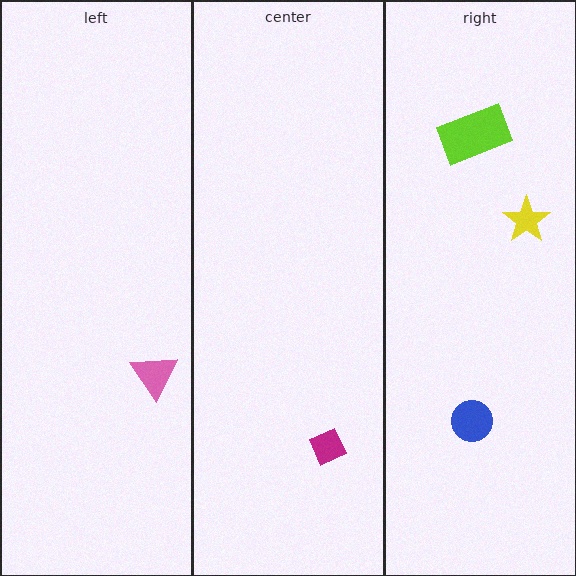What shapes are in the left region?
The pink triangle.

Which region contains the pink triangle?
The left region.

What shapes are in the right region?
The yellow star, the blue circle, the lime rectangle.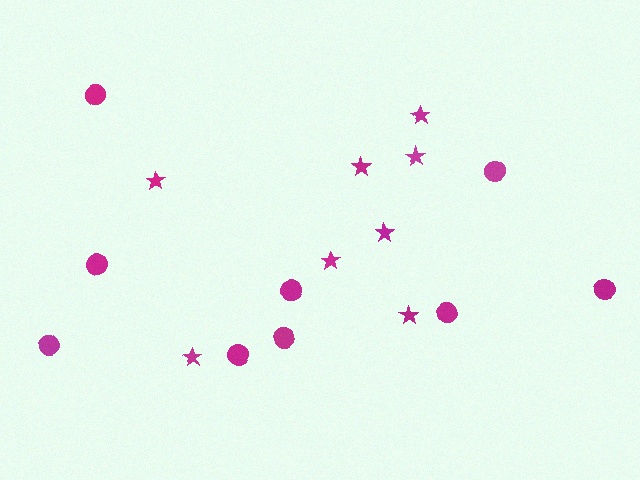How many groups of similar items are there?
There are 2 groups: one group of circles (9) and one group of stars (8).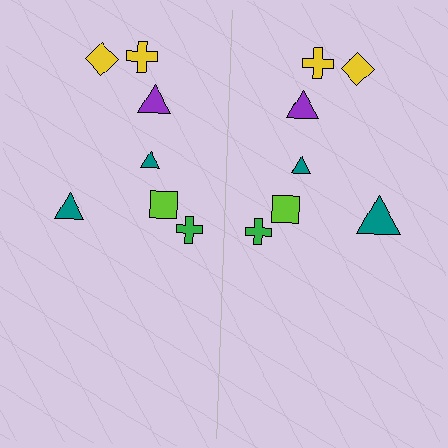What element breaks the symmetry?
The teal triangle on the right side has a different size than its mirror counterpart.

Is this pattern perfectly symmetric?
No, the pattern is not perfectly symmetric. The teal triangle on the right side has a different size than its mirror counterpart.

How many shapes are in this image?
There are 14 shapes in this image.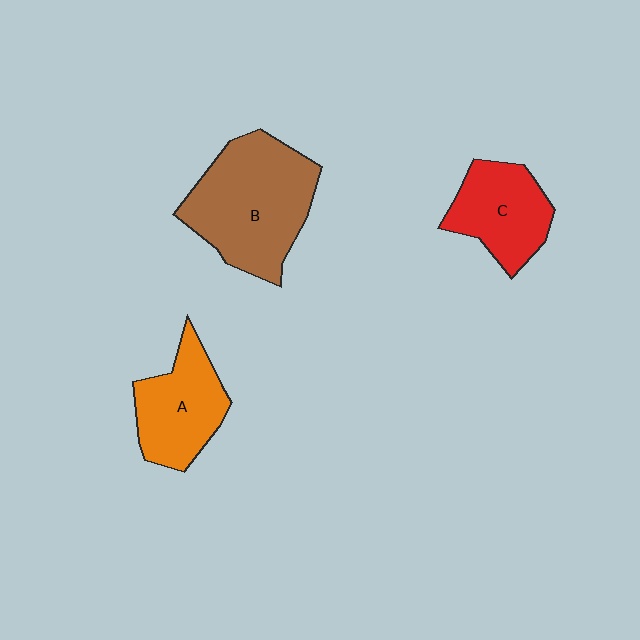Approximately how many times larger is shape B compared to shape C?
Approximately 1.6 times.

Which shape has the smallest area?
Shape C (red).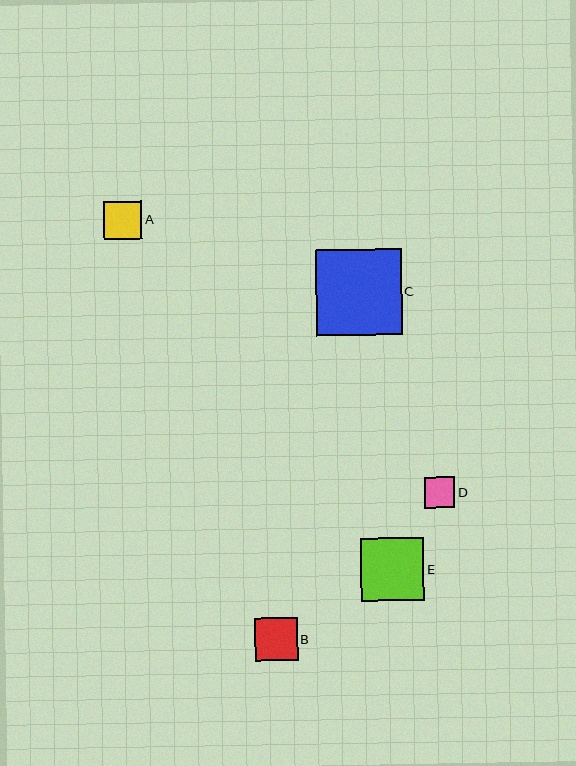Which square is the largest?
Square C is the largest with a size of approximately 86 pixels.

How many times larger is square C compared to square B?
Square C is approximately 2.0 times the size of square B.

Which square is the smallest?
Square D is the smallest with a size of approximately 30 pixels.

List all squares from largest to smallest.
From largest to smallest: C, E, B, A, D.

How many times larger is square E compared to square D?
Square E is approximately 2.1 times the size of square D.